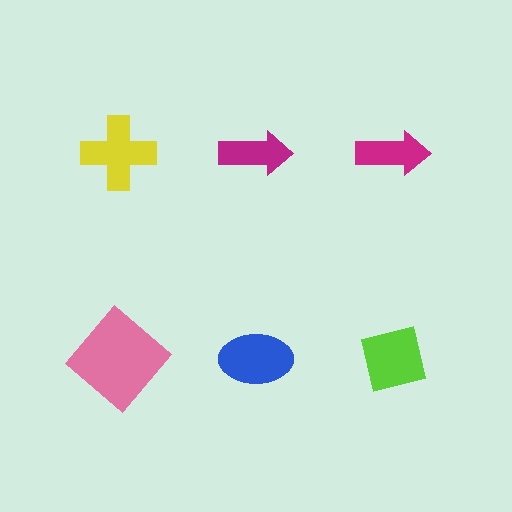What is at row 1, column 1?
A yellow cross.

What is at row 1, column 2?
A magenta arrow.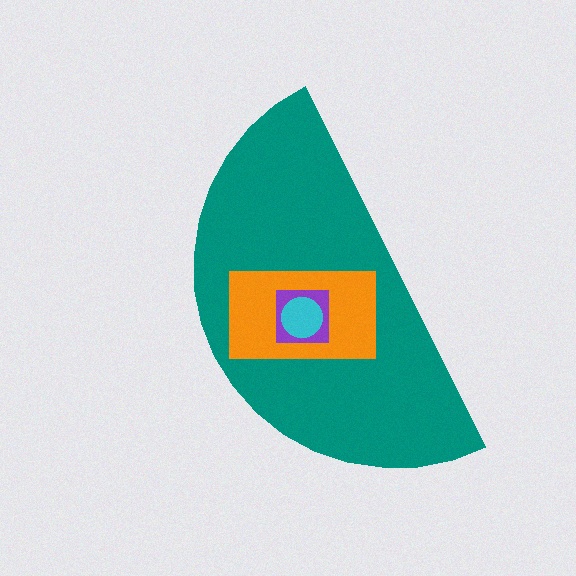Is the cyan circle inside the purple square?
Yes.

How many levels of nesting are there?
4.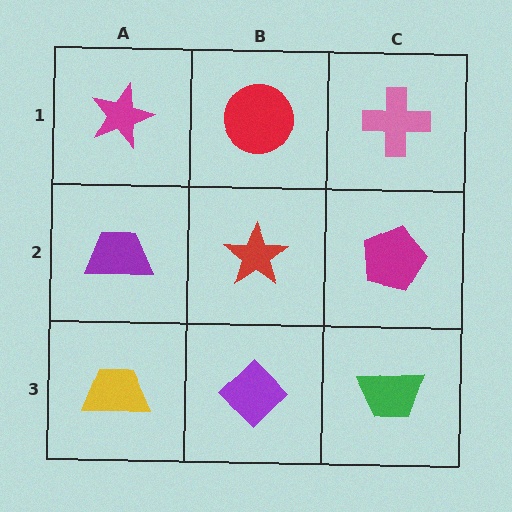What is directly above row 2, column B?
A red circle.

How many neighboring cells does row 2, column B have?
4.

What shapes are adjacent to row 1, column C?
A magenta pentagon (row 2, column C), a red circle (row 1, column B).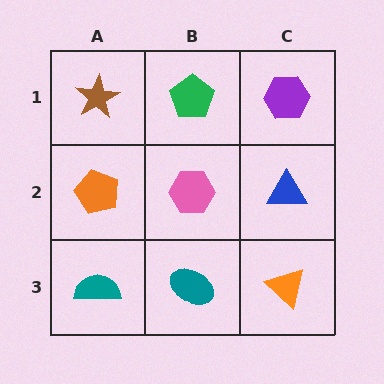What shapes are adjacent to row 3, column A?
An orange pentagon (row 2, column A), a teal ellipse (row 3, column B).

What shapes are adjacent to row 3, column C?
A blue triangle (row 2, column C), a teal ellipse (row 3, column B).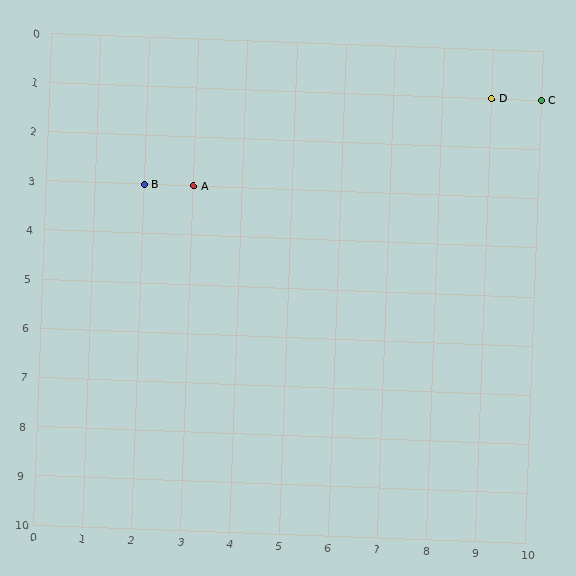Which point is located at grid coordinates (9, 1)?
Point D is at (9, 1).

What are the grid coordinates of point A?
Point A is at grid coordinates (3, 3).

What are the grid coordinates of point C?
Point C is at grid coordinates (10, 1).